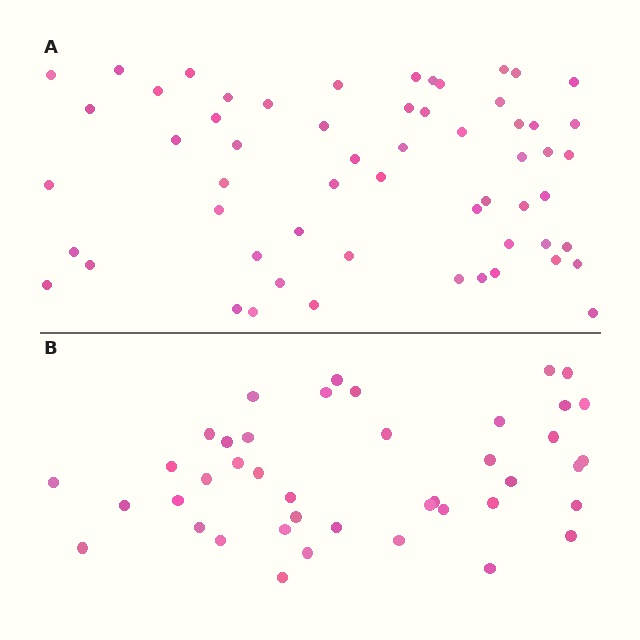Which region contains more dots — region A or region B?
Region A (the top region) has more dots.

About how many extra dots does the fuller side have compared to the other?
Region A has approximately 15 more dots than region B.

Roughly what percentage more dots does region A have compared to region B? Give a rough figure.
About 40% more.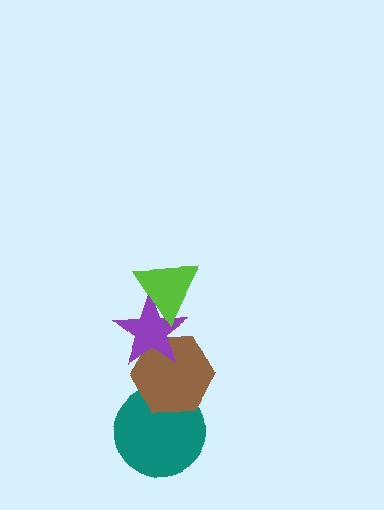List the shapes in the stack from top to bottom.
From top to bottom: the lime triangle, the purple star, the brown hexagon, the teal circle.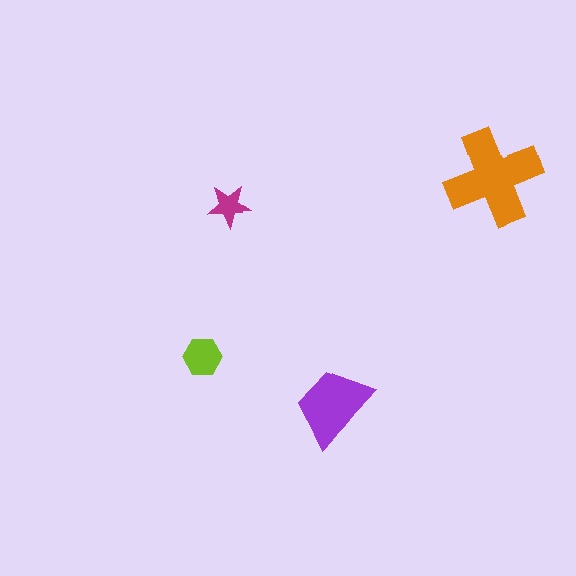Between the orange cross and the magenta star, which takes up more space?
The orange cross.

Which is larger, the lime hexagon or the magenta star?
The lime hexagon.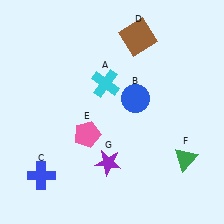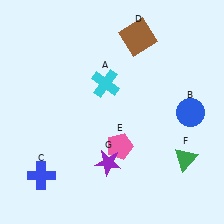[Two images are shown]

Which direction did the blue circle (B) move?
The blue circle (B) moved right.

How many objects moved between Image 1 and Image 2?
2 objects moved between the two images.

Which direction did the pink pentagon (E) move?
The pink pentagon (E) moved right.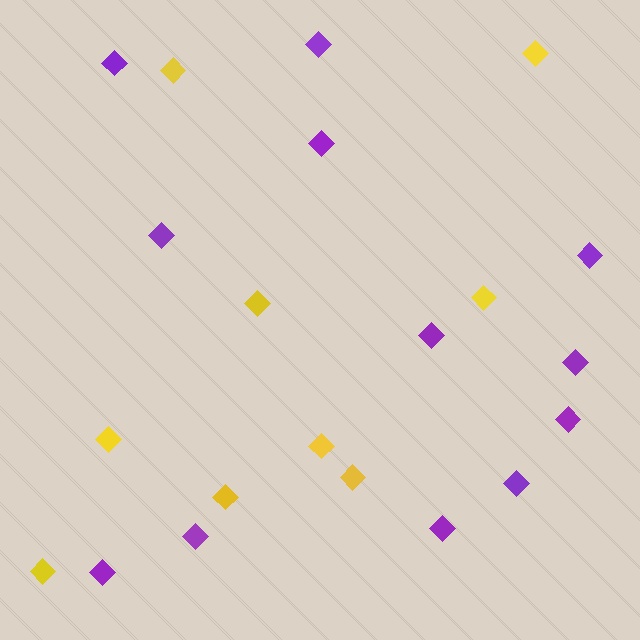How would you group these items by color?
There are 2 groups: one group of purple diamonds (12) and one group of yellow diamonds (9).